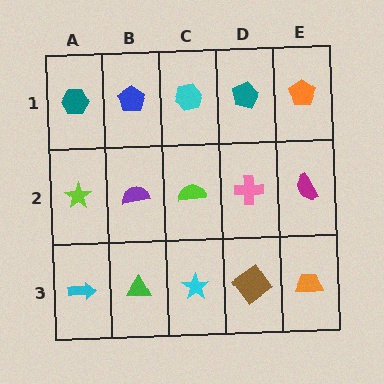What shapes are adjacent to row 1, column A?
A lime star (row 2, column A), a blue pentagon (row 1, column B).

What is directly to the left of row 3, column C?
A green triangle.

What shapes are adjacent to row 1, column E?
A magenta semicircle (row 2, column E), a teal pentagon (row 1, column D).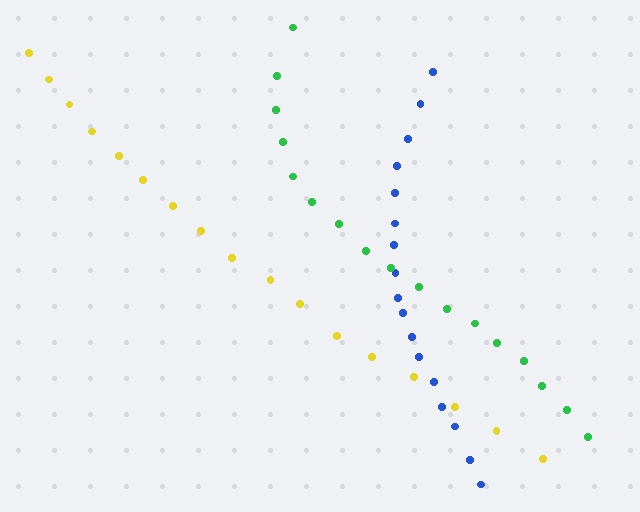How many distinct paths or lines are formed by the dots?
There are 3 distinct paths.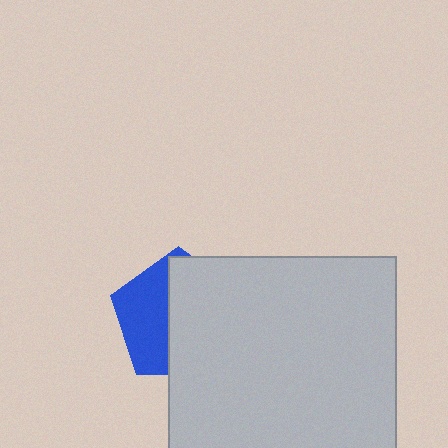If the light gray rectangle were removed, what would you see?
You would see the complete blue pentagon.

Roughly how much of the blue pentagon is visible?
A small part of it is visible (roughly 40%).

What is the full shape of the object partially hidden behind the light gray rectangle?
The partially hidden object is a blue pentagon.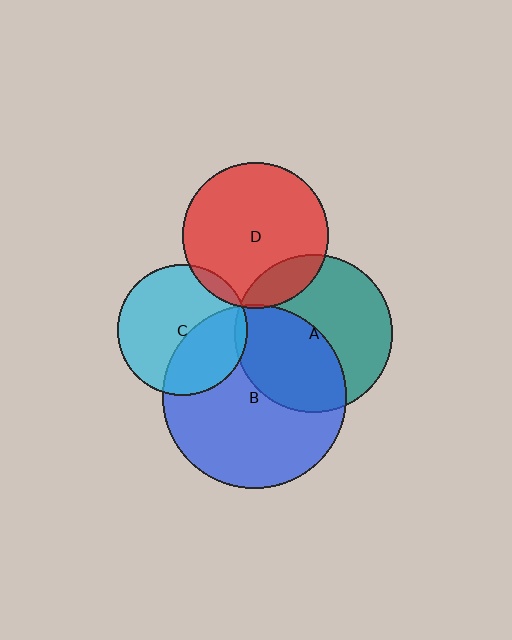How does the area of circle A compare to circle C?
Approximately 1.5 times.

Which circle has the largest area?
Circle B (blue).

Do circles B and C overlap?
Yes.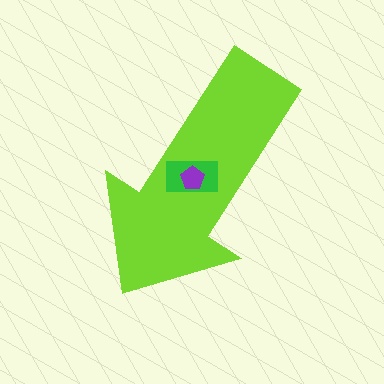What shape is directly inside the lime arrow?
The green rectangle.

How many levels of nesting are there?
3.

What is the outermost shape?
The lime arrow.